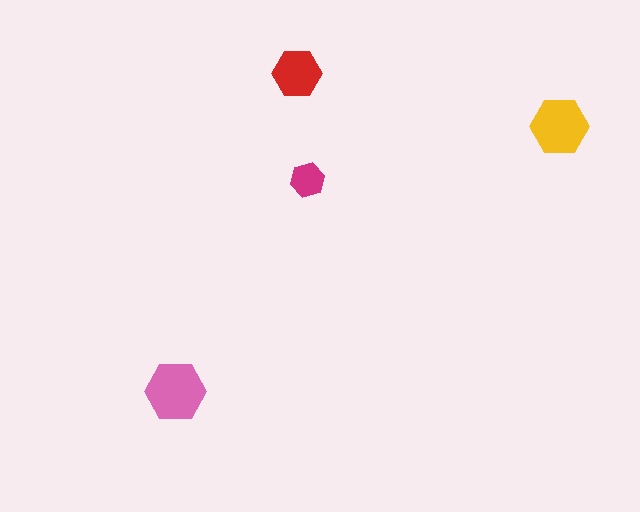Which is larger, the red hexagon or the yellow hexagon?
The yellow one.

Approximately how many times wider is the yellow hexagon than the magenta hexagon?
About 1.5 times wider.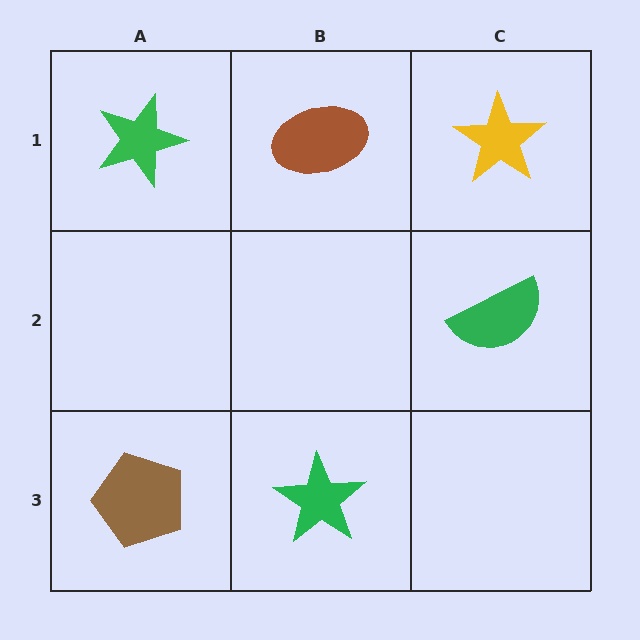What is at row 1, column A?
A green star.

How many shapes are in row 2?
1 shape.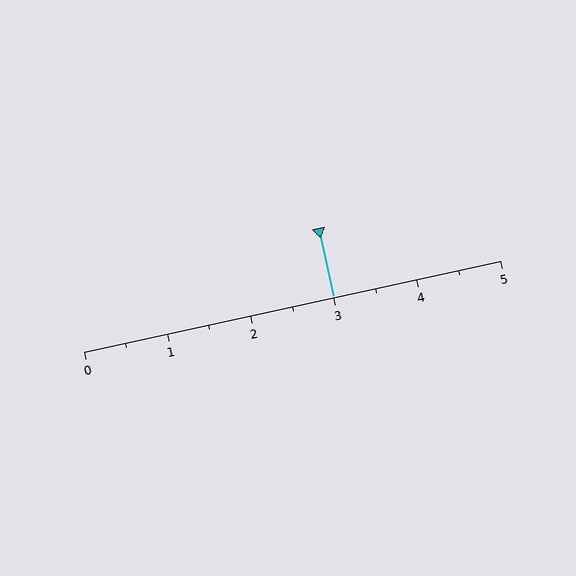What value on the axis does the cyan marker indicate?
The marker indicates approximately 3.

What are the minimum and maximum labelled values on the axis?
The axis runs from 0 to 5.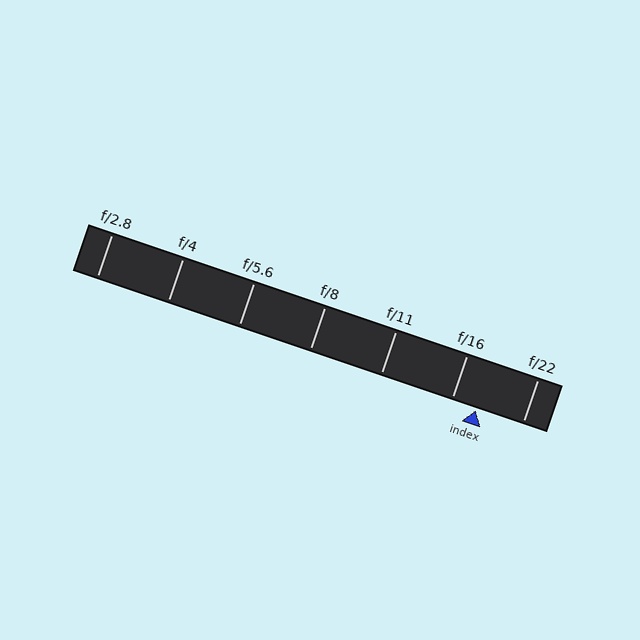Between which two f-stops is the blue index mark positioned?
The index mark is between f/16 and f/22.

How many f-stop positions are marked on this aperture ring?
There are 7 f-stop positions marked.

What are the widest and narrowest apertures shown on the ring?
The widest aperture shown is f/2.8 and the narrowest is f/22.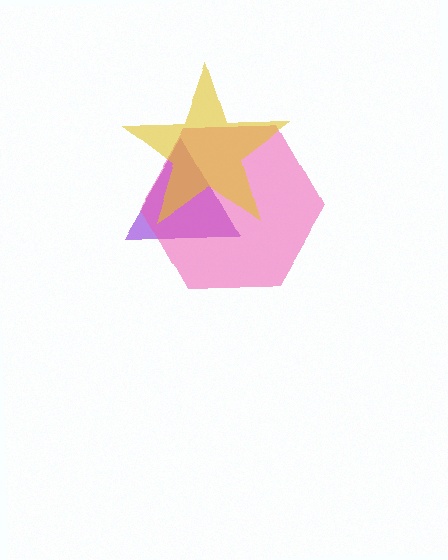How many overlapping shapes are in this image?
There are 3 overlapping shapes in the image.